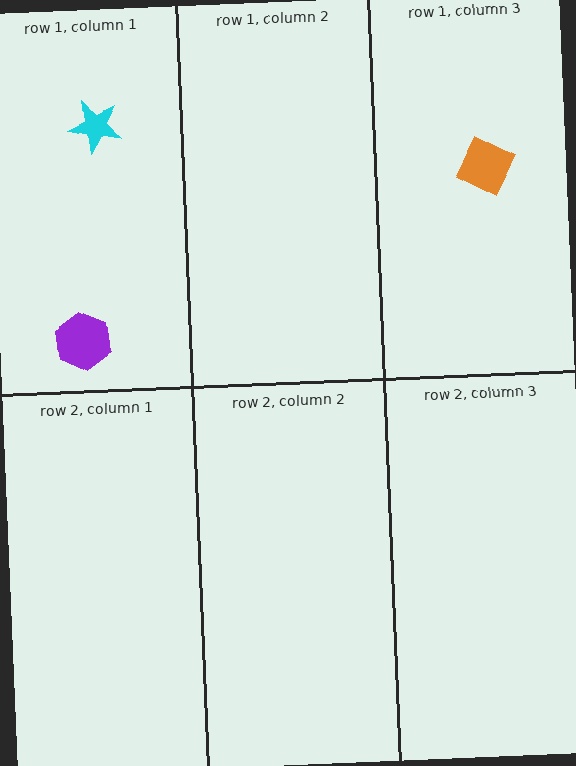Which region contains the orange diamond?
The row 1, column 3 region.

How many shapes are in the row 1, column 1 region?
2.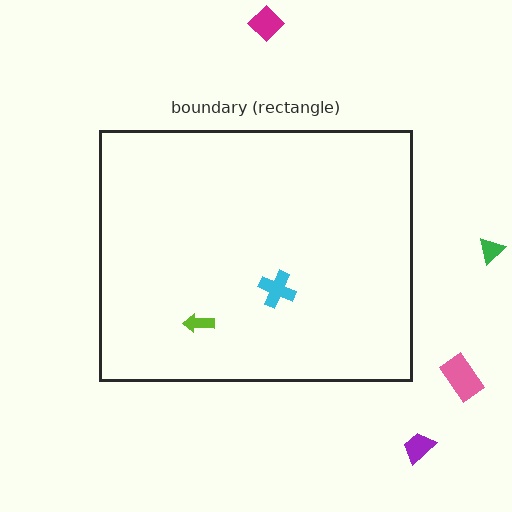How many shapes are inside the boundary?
2 inside, 4 outside.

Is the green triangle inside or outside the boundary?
Outside.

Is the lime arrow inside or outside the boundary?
Inside.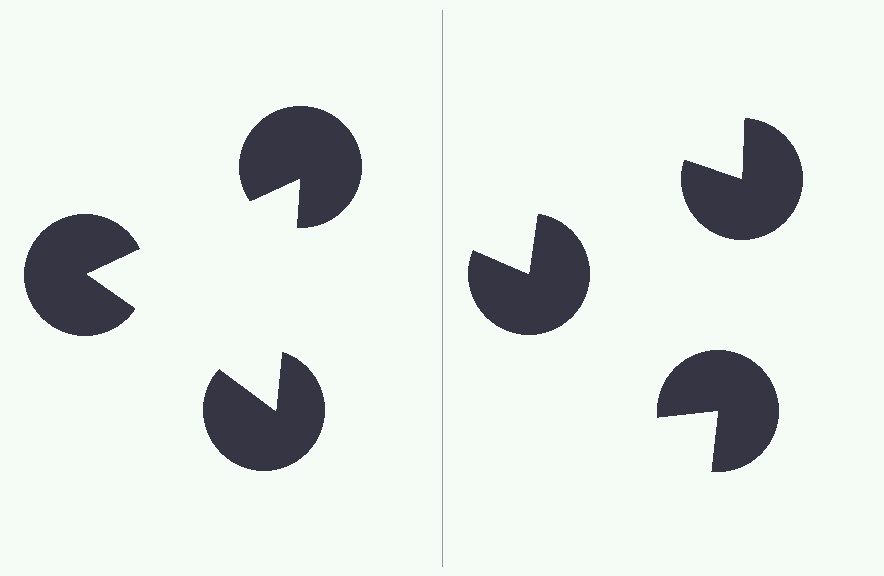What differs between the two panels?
The pac-man discs are positioned identically on both sides; only the wedge orientations differ. On the left they align to a triangle; on the right they are misaligned.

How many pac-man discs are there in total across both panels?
6 — 3 on each side.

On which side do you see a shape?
An illusory triangle appears on the left side. On the right side the wedge cuts are rotated, so no coherent shape forms.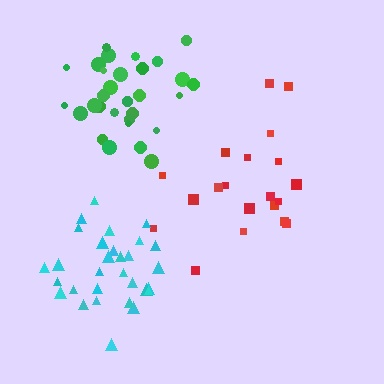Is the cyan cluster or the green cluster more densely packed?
Cyan.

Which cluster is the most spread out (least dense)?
Red.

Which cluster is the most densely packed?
Cyan.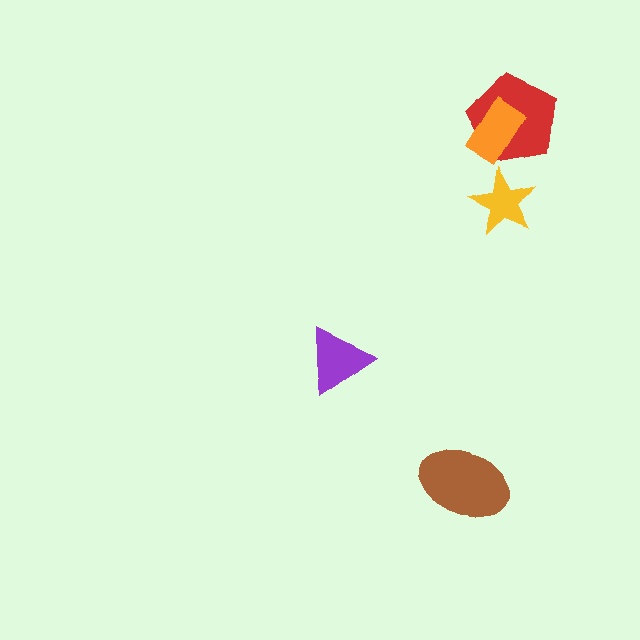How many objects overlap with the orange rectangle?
1 object overlaps with the orange rectangle.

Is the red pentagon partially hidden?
Yes, it is partially covered by another shape.